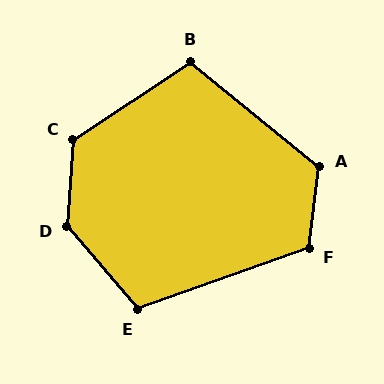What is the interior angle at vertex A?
Approximately 122 degrees (obtuse).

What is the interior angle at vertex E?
Approximately 110 degrees (obtuse).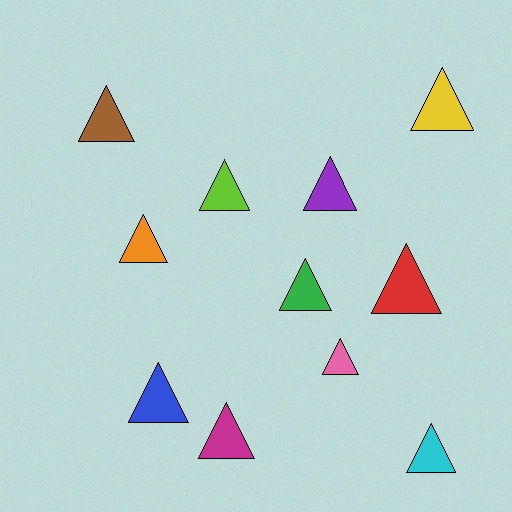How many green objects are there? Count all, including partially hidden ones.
There is 1 green object.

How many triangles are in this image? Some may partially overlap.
There are 11 triangles.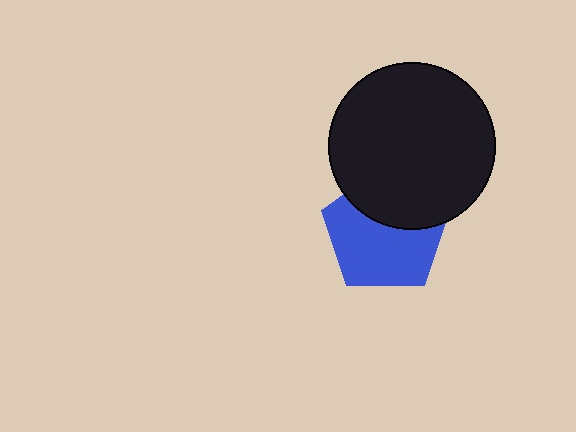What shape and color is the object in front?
The object in front is a black circle.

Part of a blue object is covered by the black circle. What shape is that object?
It is a pentagon.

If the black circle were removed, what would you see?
You would see the complete blue pentagon.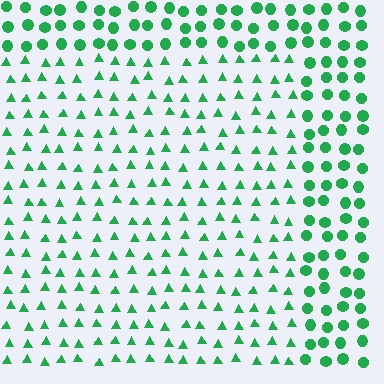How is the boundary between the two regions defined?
The boundary is defined by a change in element shape: triangles inside vs. circles outside. All elements share the same color and spacing.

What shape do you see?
I see a rectangle.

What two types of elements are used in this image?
The image uses triangles inside the rectangle region and circles outside it.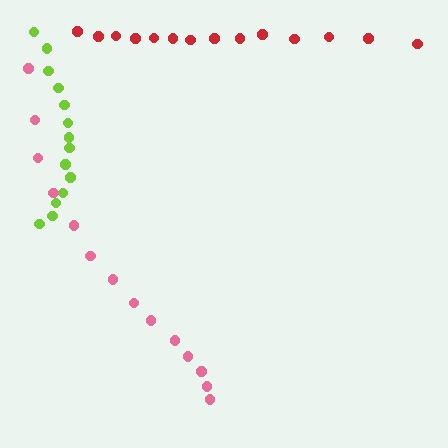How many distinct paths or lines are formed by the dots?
There are 3 distinct paths.